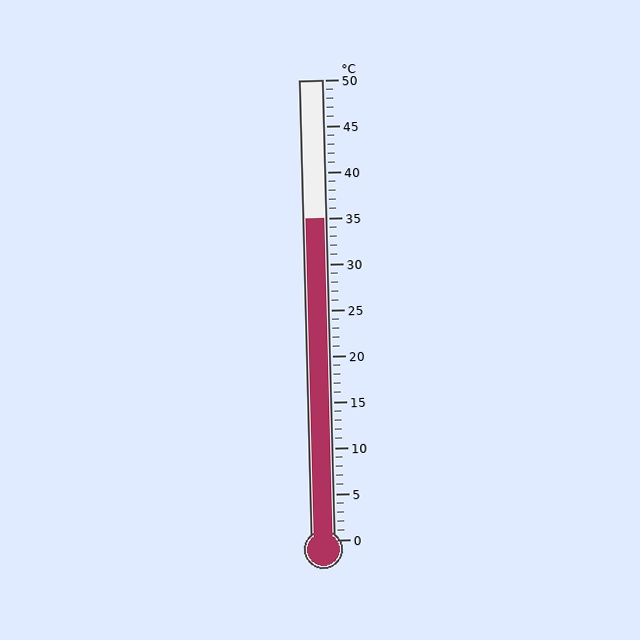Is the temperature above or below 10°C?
The temperature is above 10°C.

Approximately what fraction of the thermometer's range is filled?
The thermometer is filled to approximately 70% of its range.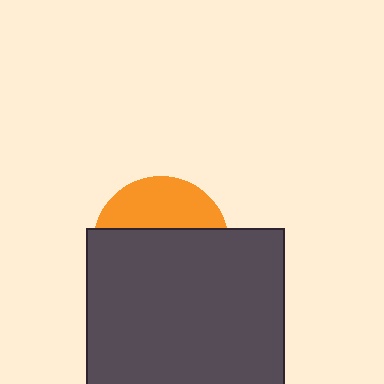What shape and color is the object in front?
The object in front is a dark gray square.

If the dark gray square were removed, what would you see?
You would see the complete orange circle.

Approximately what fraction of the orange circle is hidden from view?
Roughly 65% of the orange circle is hidden behind the dark gray square.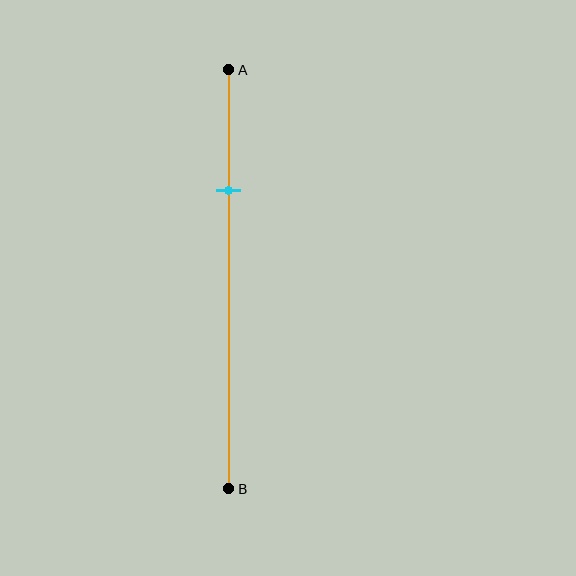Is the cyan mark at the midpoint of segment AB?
No, the mark is at about 30% from A, not at the 50% midpoint.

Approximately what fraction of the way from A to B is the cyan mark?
The cyan mark is approximately 30% of the way from A to B.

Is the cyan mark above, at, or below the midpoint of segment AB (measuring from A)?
The cyan mark is above the midpoint of segment AB.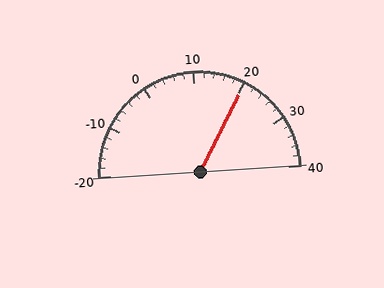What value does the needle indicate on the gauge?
The needle indicates approximately 20.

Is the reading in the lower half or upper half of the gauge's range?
The reading is in the upper half of the range (-20 to 40).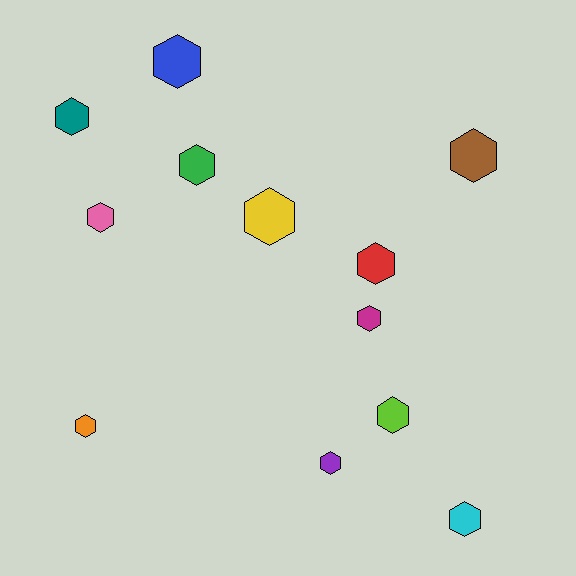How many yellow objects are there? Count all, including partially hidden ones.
There is 1 yellow object.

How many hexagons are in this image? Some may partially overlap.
There are 12 hexagons.